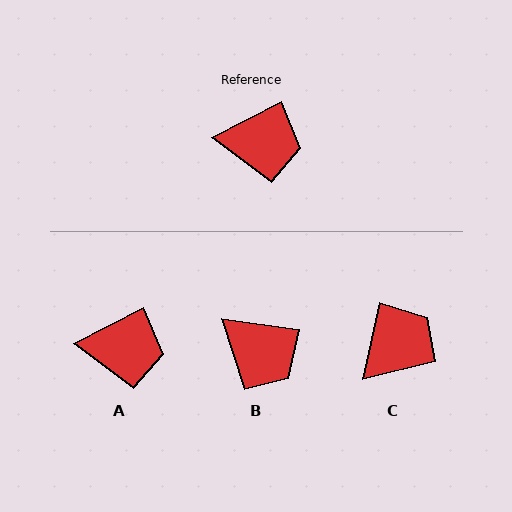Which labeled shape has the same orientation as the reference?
A.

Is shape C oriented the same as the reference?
No, it is off by about 50 degrees.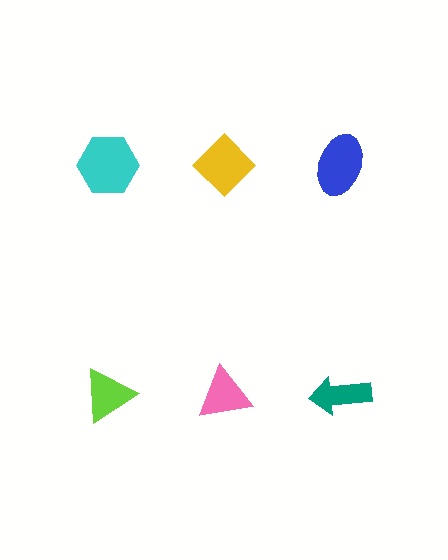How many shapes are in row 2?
3 shapes.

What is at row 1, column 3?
A blue ellipse.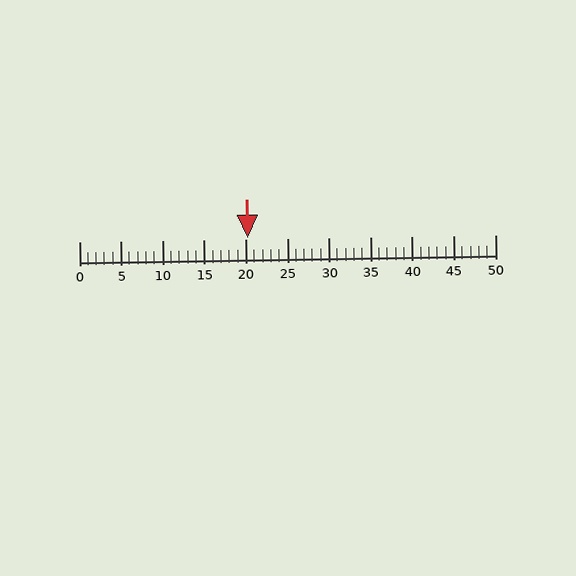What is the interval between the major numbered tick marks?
The major tick marks are spaced 5 units apart.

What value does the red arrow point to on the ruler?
The red arrow points to approximately 20.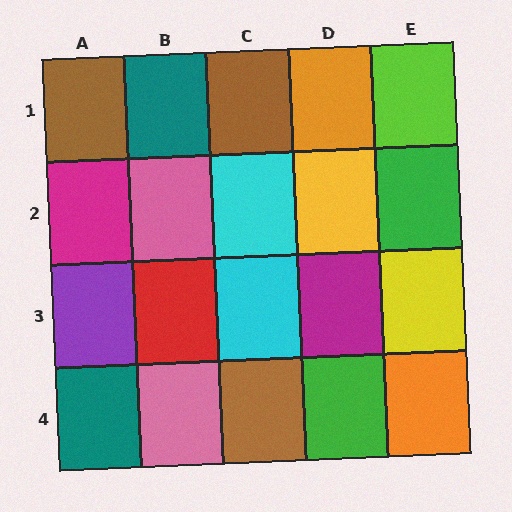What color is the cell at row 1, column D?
Orange.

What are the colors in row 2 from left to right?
Magenta, pink, cyan, yellow, green.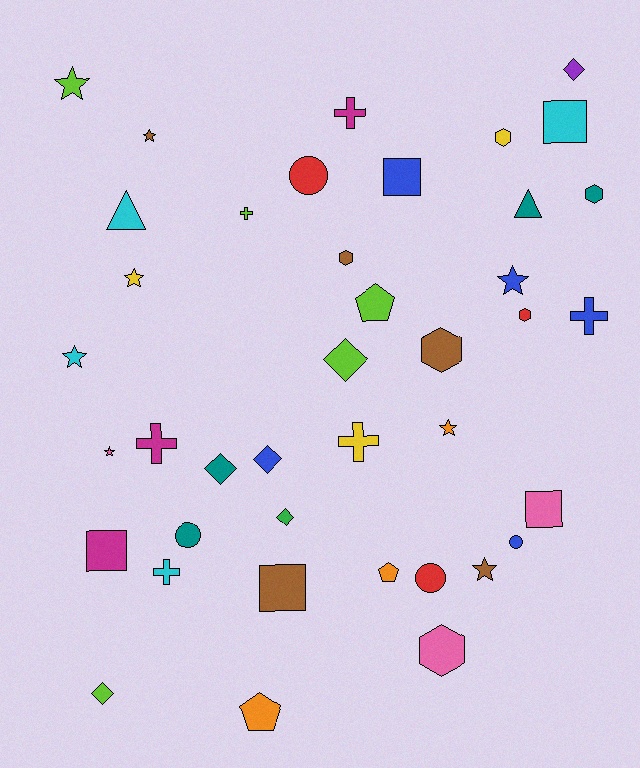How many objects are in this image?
There are 40 objects.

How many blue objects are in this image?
There are 5 blue objects.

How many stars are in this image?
There are 8 stars.